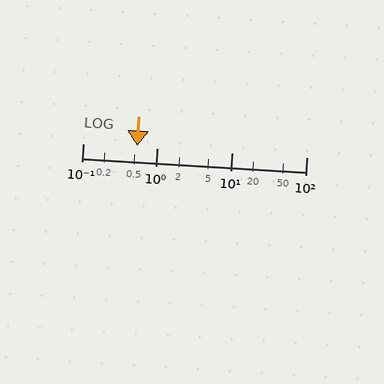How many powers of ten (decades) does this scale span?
The scale spans 3 decades, from 0.1 to 100.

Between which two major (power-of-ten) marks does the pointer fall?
The pointer is between 0.1 and 1.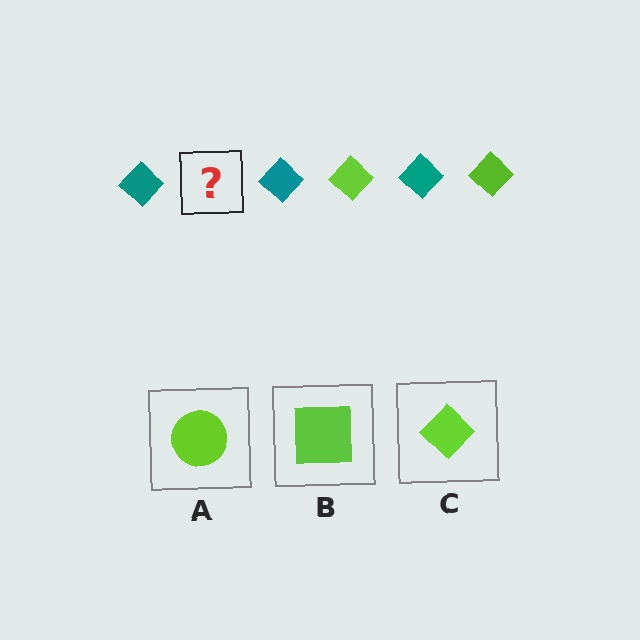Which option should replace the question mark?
Option C.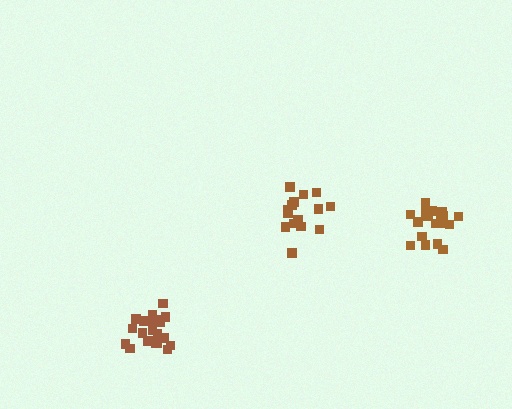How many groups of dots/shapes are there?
There are 3 groups.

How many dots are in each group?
Group 1: 15 dots, Group 2: 20 dots, Group 3: 21 dots (56 total).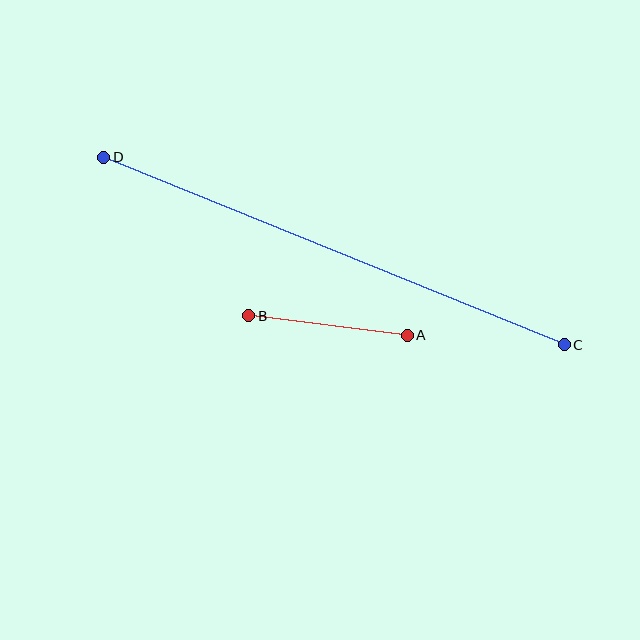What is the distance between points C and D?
The distance is approximately 497 pixels.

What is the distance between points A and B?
The distance is approximately 160 pixels.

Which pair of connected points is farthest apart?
Points C and D are farthest apart.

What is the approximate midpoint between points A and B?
The midpoint is at approximately (328, 326) pixels.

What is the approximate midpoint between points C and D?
The midpoint is at approximately (334, 251) pixels.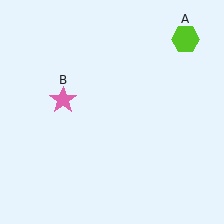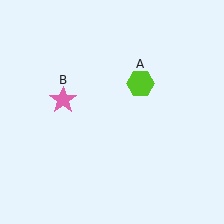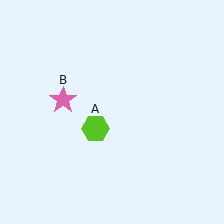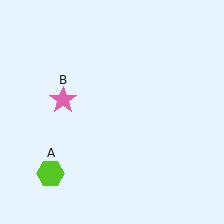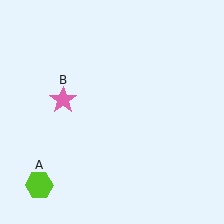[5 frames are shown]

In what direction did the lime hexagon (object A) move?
The lime hexagon (object A) moved down and to the left.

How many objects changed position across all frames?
1 object changed position: lime hexagon (object A).